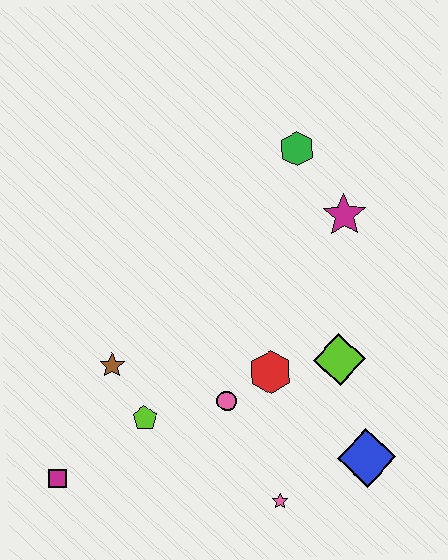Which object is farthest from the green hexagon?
The magenta square is farthest from the green hexagon.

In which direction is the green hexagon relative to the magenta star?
The green hexagon is above the magenta star.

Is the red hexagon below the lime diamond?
Yes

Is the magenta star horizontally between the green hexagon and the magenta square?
No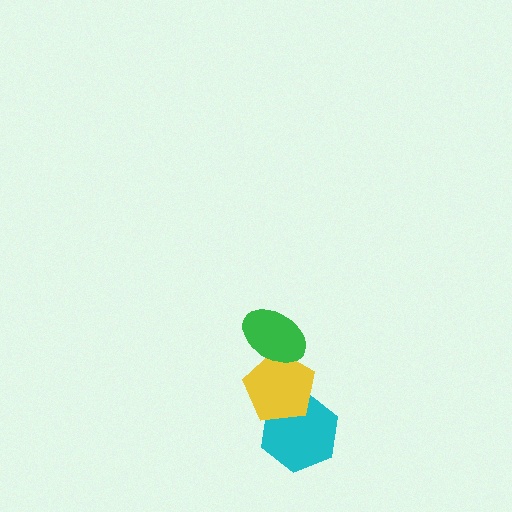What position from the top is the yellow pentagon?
The yellow pentagon is 2nd from the top.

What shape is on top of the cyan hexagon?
The yellow pentagon is on top of the cyan hexagon.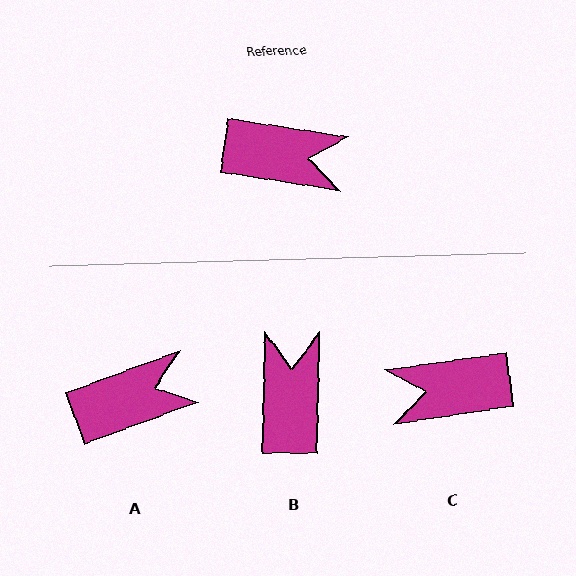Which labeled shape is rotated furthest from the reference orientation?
C, about 163 degrees away.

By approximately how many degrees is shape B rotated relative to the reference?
Approximately 98 degrees counter-clockwise.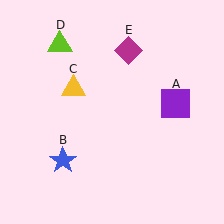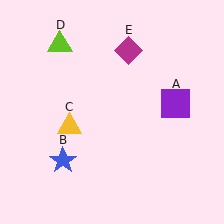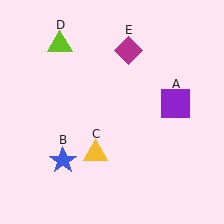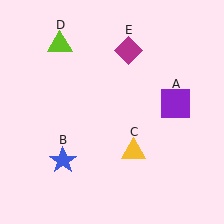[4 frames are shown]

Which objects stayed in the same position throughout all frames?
Purple square (object A) and blue star (object B) and lime triangle (object D) and magenta diamond (object E) remained stationary.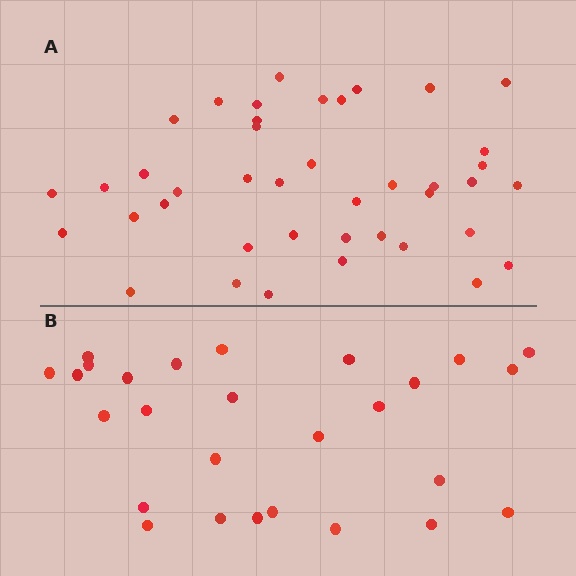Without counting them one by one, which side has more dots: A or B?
Region A (the top region) has more dots.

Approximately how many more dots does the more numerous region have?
Region A has approximately 15 more dots than region B.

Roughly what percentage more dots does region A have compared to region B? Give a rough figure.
About 50% more.